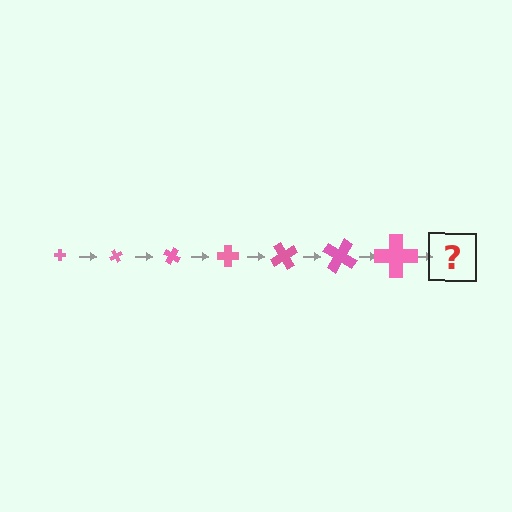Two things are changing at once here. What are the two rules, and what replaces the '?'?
The two rules are that the cross grows larger each step and it rotates 60 degrees each step. The '?' should be a cross, larger than the previous one and rotated 420 degrees from the start.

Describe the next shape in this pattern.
It should be a cross, larger than the previous one and rotated 420 degrees from the start.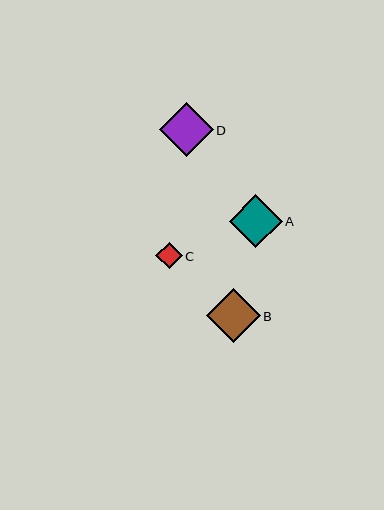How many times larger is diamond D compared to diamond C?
Diamond D is approximately 2.0 times the size of diamond C.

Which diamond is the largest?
Diamond B is the largest with a size of approximately 54 pixels.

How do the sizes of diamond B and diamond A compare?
Diamond B and diamond A are approximately the same size.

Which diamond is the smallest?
Diamond C is the smallest with a size of approximately 27 pixels.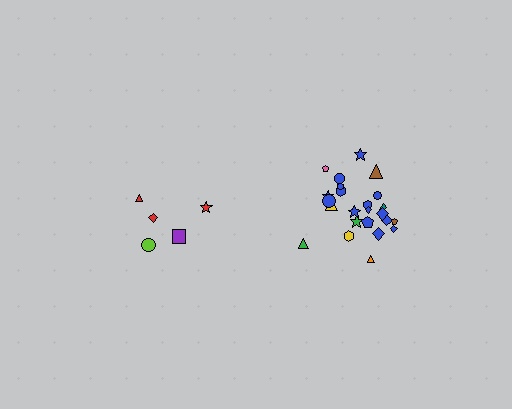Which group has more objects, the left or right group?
The right group.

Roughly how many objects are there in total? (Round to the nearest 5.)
Roughly 30 objects in total.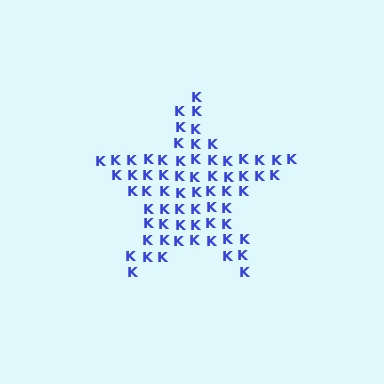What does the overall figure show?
The overall figure shows a star.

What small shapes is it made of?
It is made of small letter K's.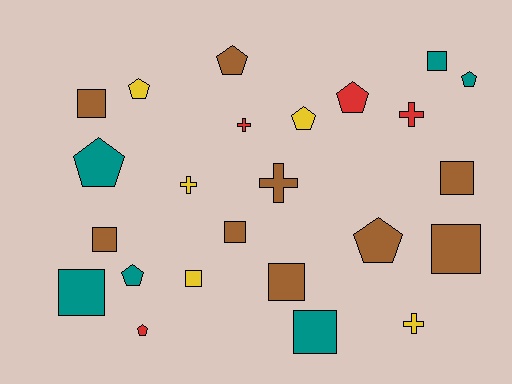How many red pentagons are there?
There are 2 red pentagons.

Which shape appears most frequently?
Square, with 10 objects.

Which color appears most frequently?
Brown, with 9 objects.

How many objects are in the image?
There are 24 objects.